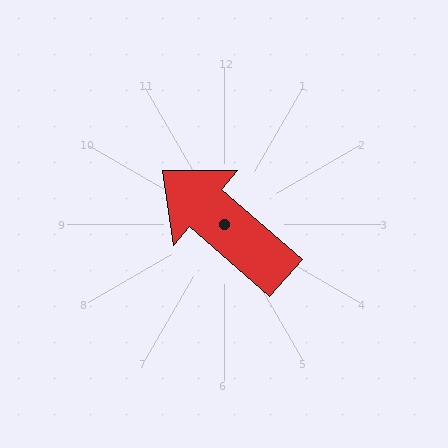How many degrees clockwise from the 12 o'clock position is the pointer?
Approximately 311 degrees.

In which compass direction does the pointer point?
Northwest.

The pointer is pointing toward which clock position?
Roughly 10 o'clock.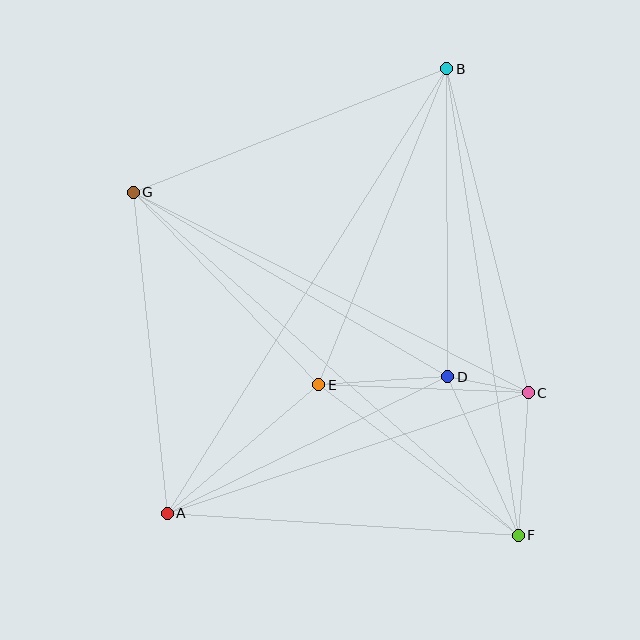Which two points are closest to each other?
Points C and D are closest to each other.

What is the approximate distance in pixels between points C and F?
The distance between C and F is approximately 143 pixels.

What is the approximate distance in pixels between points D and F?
The distance between D and F is approximately 174 pixels.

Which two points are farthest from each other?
Points A and B are farthest from each other.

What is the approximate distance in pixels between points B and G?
The distance between B and G is approximately 337 pixels.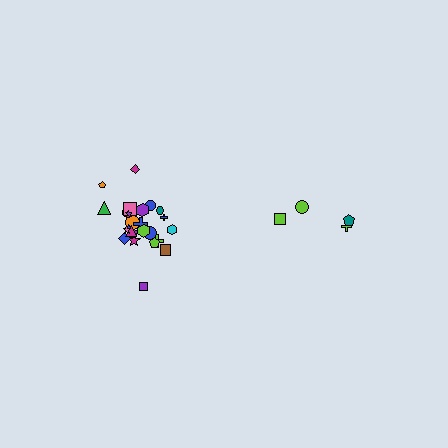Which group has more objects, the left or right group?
The left group.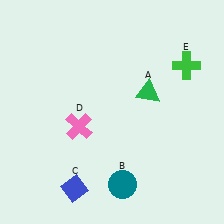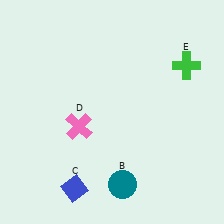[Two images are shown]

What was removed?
The green triangle (A) was removed in Image 2.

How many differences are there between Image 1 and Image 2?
There is 1 difference between the two images.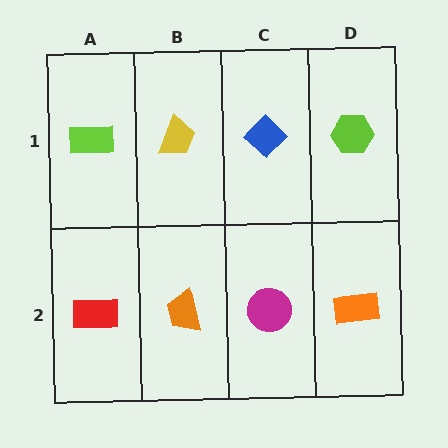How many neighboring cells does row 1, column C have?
3.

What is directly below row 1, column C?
A magenta circle.